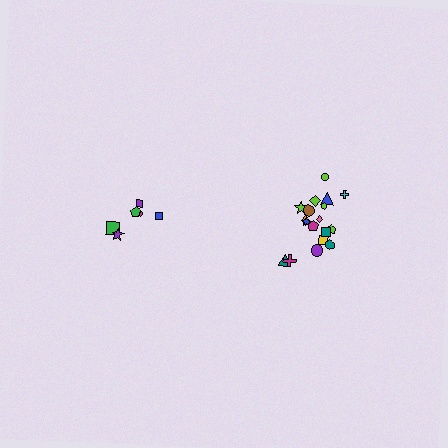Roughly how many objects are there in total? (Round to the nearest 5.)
Roughly 25 objects in total.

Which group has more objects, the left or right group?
The right group.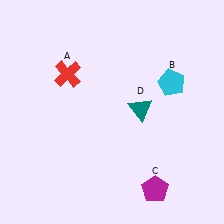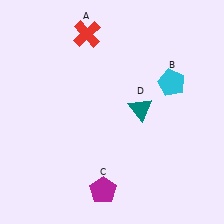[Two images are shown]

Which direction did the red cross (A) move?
The red cross (A) moved up.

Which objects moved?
The objects that moved are: the red cross (A), the magenta pentagon (C).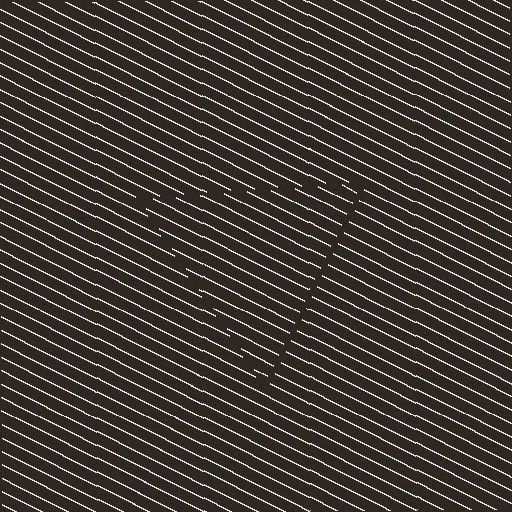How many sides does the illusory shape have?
3 sides — the line-ends trace a triangle.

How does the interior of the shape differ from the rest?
The interior of the shape contains the same grating, shifted by half a period — the contour is defined by the phase discontinuity where line-ends from the inner and outer gratings abut.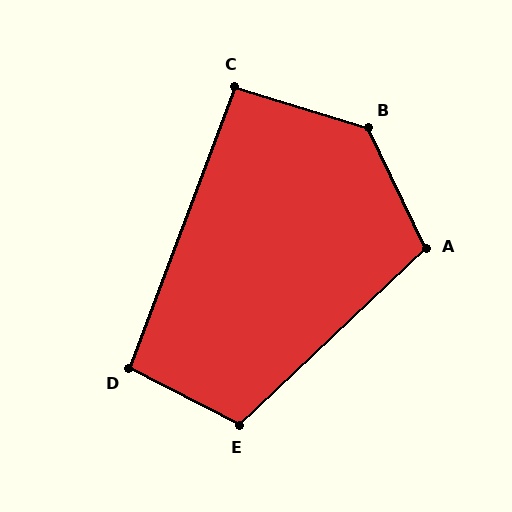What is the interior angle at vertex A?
Approximately 108 degrees (obtuse).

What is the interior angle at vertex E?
Approximately 109 degrees (obtuse).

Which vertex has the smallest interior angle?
C, at approximately 94 degrees.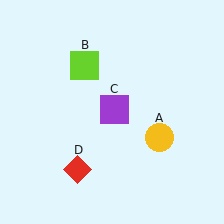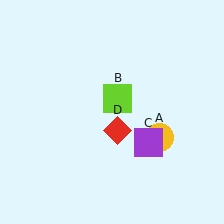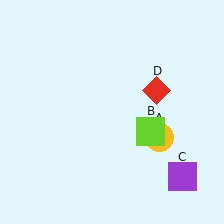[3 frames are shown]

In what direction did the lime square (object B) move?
The lime square (object B) moved down and to the right.